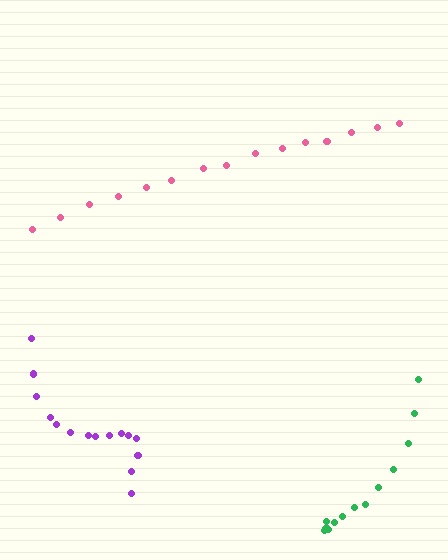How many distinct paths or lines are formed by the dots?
There are 3 distinct paths.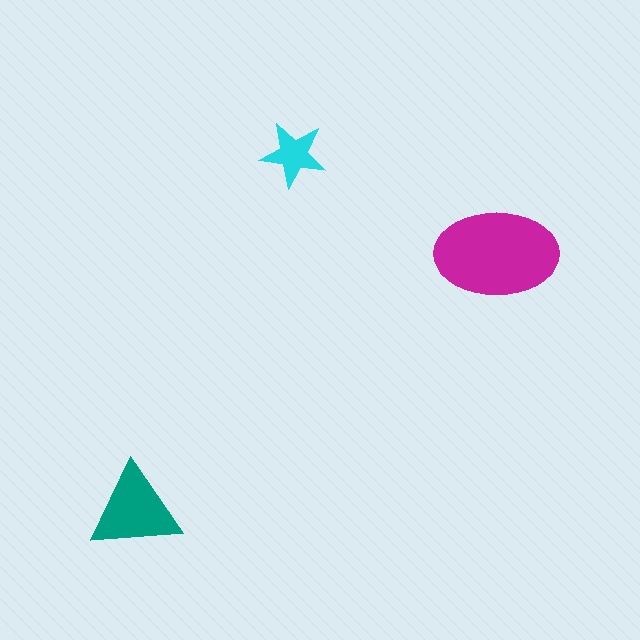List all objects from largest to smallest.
The magenta ellipse, the teal triangle, the cyan star.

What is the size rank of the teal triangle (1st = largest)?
2nd.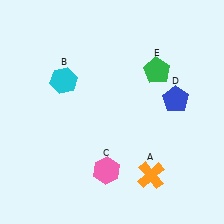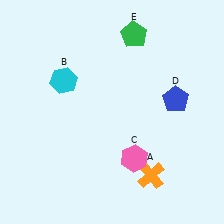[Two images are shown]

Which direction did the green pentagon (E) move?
The green pentagon (E) moved up.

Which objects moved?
The objects that moved are: the pink hexagon (C), the green pentagon (E).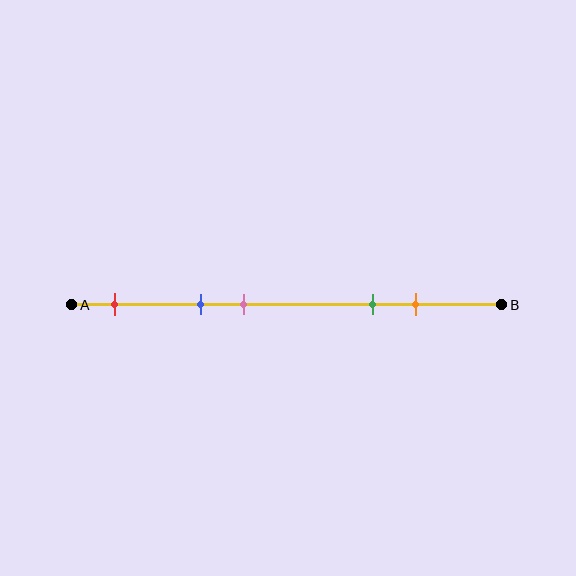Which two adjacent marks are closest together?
The blue and pink marks are the closest adjacent pair.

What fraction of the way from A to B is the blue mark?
The blue mark is approximately 30% (0.3) of the way from A to B.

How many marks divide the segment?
There are 5 marks dividing the segment.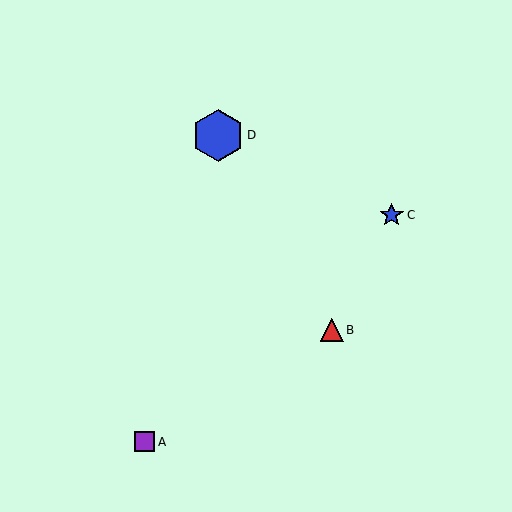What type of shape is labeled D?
Shape D is a blue hexagon.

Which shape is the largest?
The blue hexagon (labeled D) is the largest.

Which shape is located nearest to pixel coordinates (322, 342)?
The red triangle (labeled B) at (332, 330) is nearest to that location.